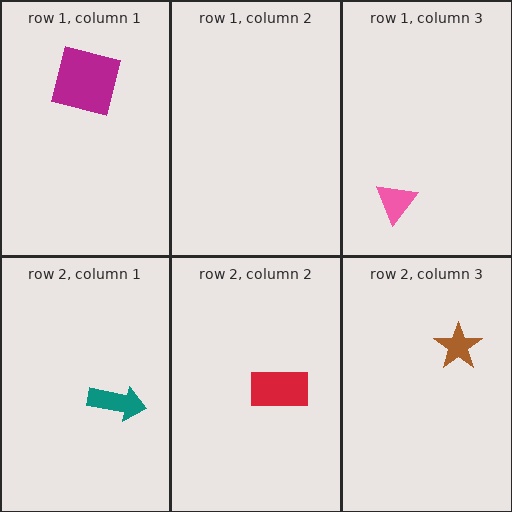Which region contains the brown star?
The row 2, column 3 region.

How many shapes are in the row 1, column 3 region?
1.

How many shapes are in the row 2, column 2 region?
1.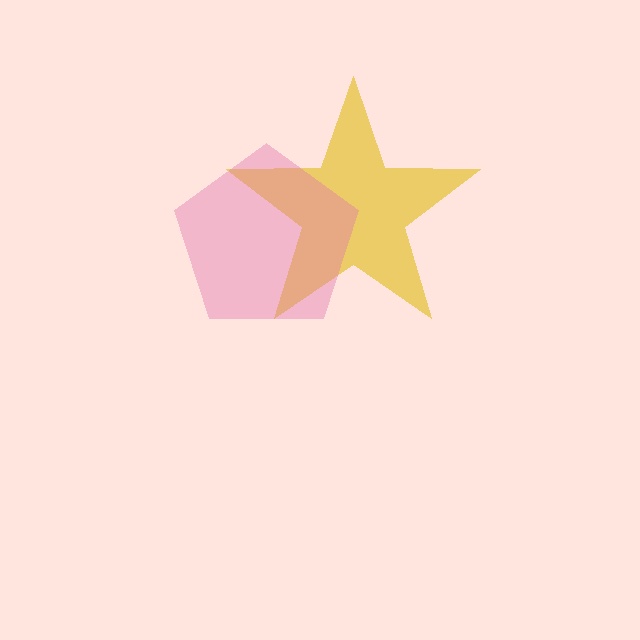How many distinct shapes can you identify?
There are 2 distinct shapes: a yellow star, a pink pentagon.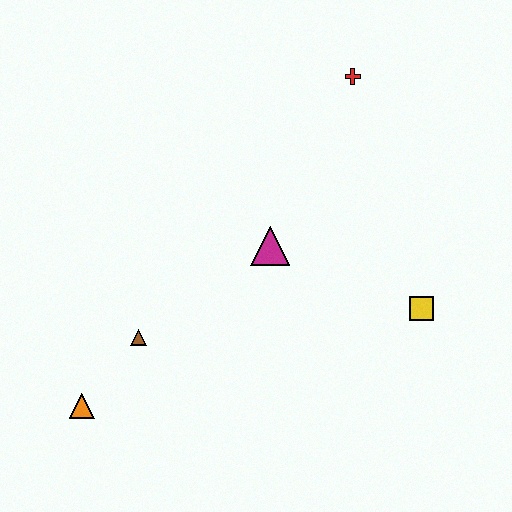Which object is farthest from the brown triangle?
The red cross is farthest from the brown triangle.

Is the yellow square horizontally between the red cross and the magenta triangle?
No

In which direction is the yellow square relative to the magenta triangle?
The yellow square is to the right of the magenta triangle.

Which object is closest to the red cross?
The magenta triangle is closest to the red cross.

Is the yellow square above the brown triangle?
Yes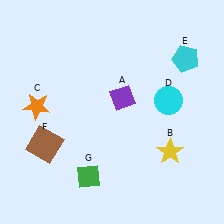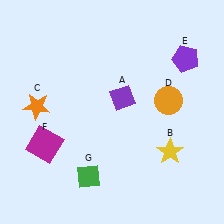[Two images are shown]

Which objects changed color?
D changed from cyan to orange. E changed from cyan to purple. F changed from brown to magenta.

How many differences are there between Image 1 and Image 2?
There are 3 differences between the two images.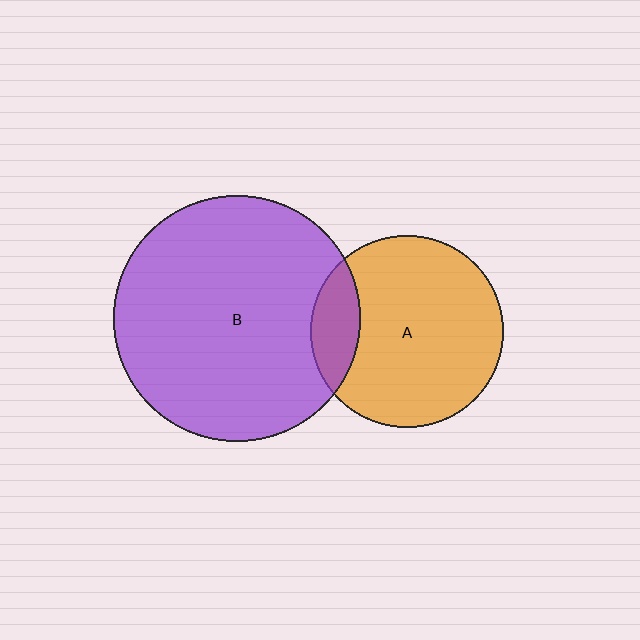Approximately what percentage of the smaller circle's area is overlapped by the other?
Approximately 15%.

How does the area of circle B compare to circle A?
Approximately 1.6 times.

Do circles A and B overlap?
Yes.